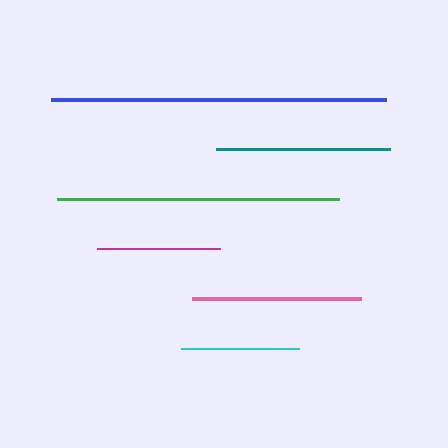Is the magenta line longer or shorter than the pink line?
The pink line is longer than the magenta line.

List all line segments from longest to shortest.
From longest to shortest: blue, green, teal, pink, magenta, cyan.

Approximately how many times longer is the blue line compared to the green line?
The blue line is approximately 1.2 times the length of the green line.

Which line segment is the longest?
The blue line is the longest at approximately 335 pixels.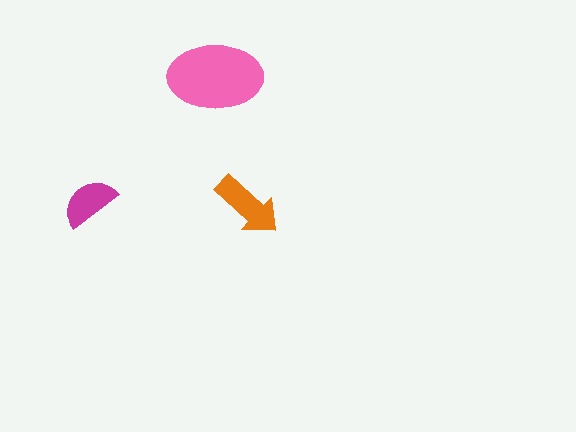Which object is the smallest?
The magenta semicircle.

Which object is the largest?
The pink ellipse.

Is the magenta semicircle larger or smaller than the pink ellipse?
Smaller.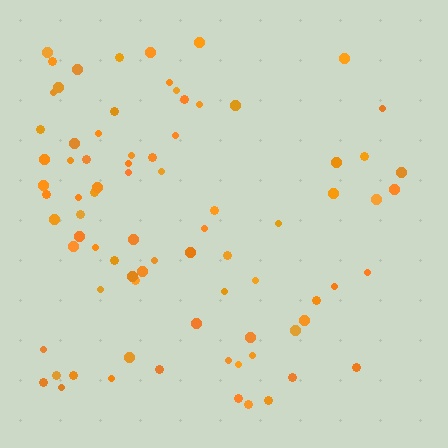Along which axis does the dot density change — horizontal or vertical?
Horizontal.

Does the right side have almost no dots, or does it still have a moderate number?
Still a moderate number, just noticeably fewer than the left.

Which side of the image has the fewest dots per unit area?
The right.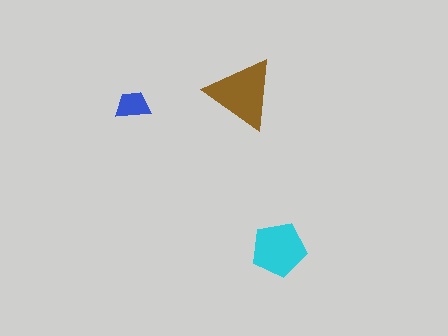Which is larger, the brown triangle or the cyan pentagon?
The brown triangle.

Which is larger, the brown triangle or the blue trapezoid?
The brown triangle.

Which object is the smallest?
The blue trapezoid.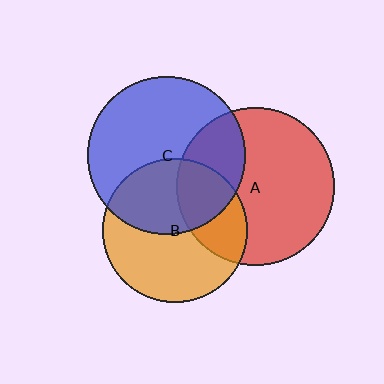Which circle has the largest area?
Circle C (blue).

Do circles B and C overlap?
Yes.